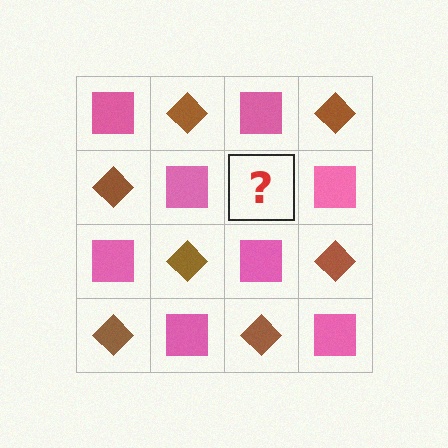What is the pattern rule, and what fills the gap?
The rule is that it alternates pink square and brown diamond in a checkerboard pattern. The gap should be filled with a brown diamond.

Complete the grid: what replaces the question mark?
The question mark should be replaced with a brown diamond.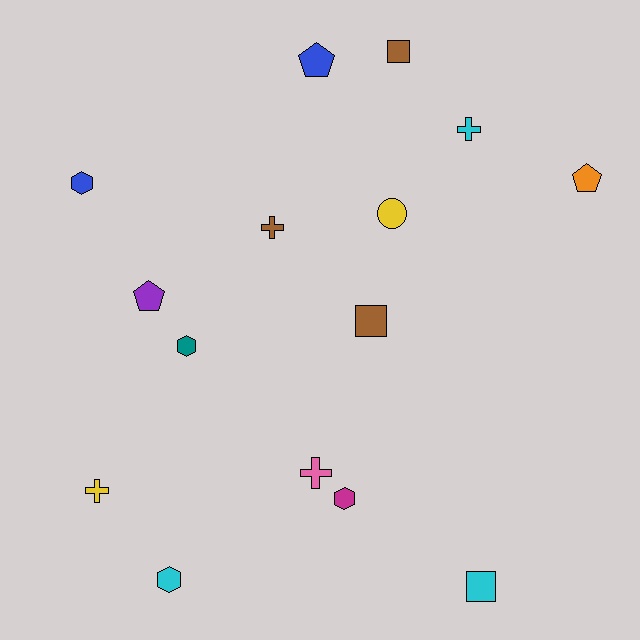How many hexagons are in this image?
There are 4 hexagons.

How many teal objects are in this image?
There is 1 teal object.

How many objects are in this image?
There are 15 objects.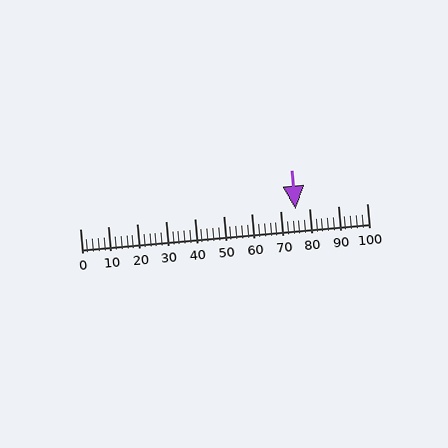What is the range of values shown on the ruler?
The ruler shows values from 0 to 100.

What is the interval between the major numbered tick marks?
The major tick marks are spaced 10 units apart.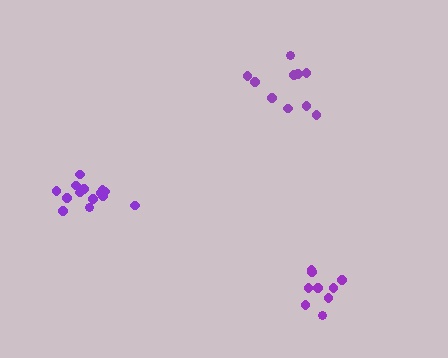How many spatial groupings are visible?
There are 3 spatial groupings.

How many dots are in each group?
Group 1: 10 dots, Group 2: 9 dots, Group 3: 15 dots (34 total).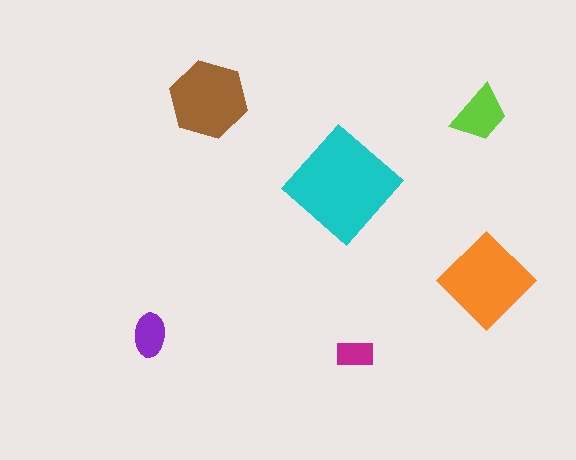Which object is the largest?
The cyan diamond.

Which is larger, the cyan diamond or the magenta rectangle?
The cyan diamond.